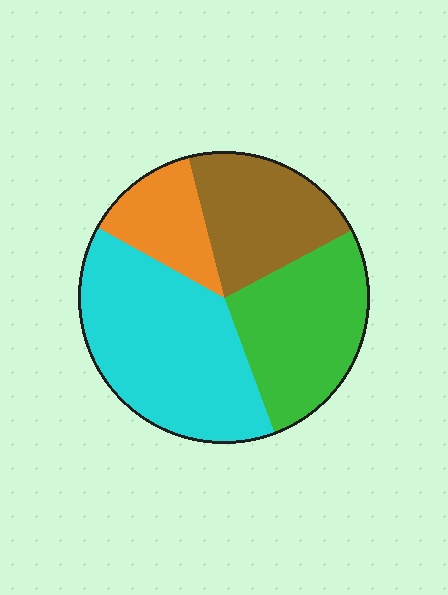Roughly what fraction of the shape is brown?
Brown covers 21% of the shape.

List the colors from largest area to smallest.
From largest to smallest: cyan, green, brown, orange.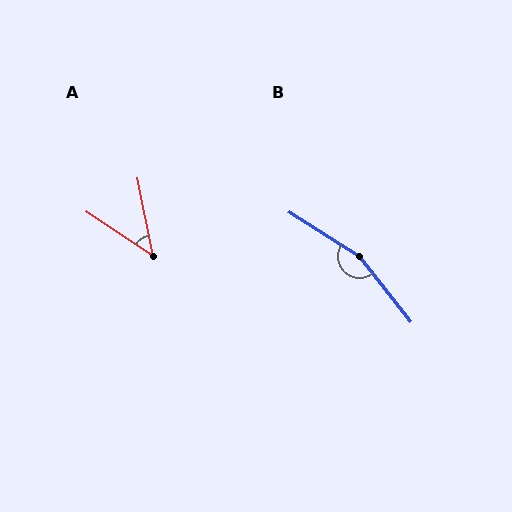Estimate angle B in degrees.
Approximately 161 degrees.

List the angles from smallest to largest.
A (45°), B (161°).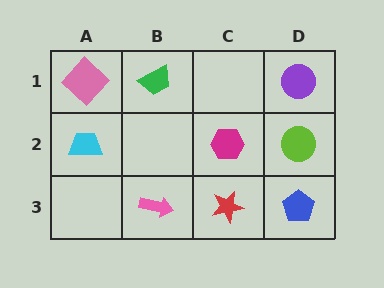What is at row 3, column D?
A blue pentagon.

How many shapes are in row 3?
3 shapes.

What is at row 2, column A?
A cyan trapezoid.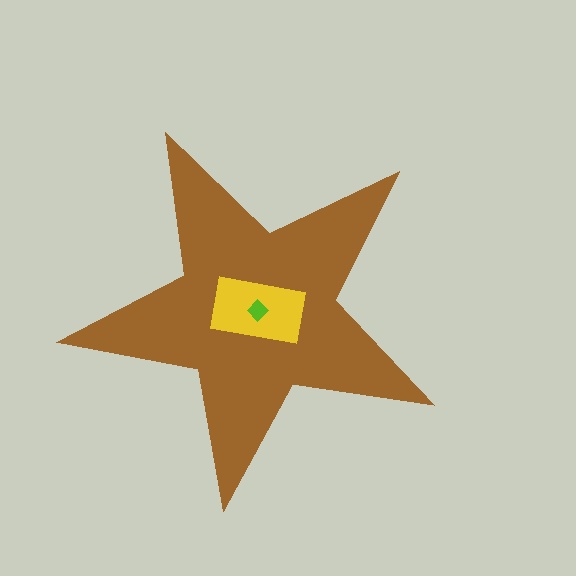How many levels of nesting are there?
3.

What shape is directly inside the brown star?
The yellow rectangle.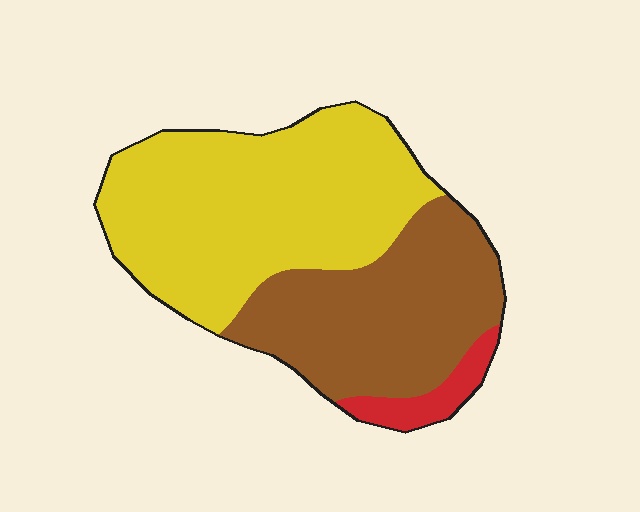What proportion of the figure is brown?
Brown covers around 40% of the figure.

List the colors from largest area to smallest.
From largest to smallest: yellow, brown, red.